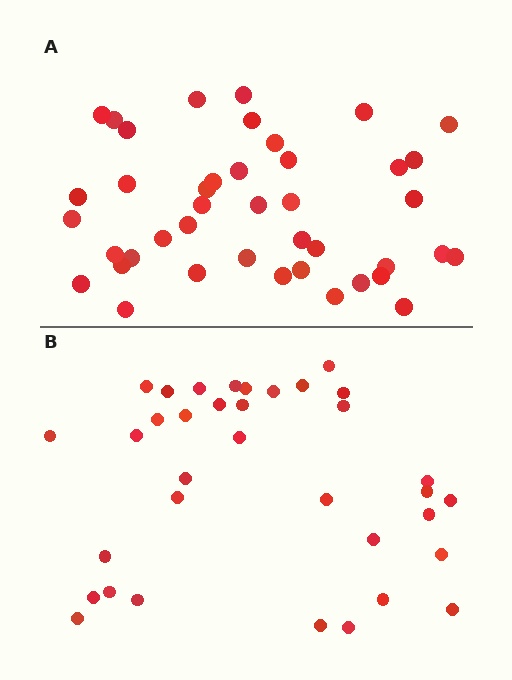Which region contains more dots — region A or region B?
Region A (the top region) has more dots.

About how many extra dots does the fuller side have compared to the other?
Region A has roughly 8 or so more dots than region B.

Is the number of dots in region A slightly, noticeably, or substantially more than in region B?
Region A has only slightly more — the two regions are fairly close. The ratio is roughly 1.2 to 1.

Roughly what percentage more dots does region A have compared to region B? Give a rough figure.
About 20% more.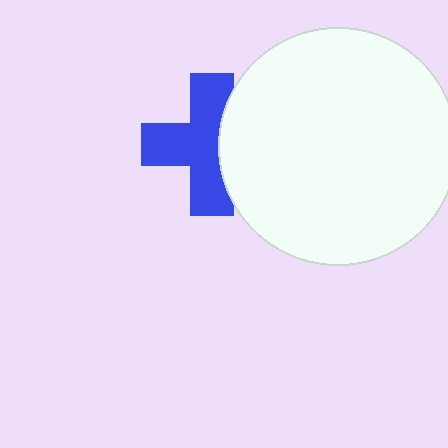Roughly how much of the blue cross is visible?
Most of it is visible (roughly 68%).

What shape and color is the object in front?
The object in front is a white circle.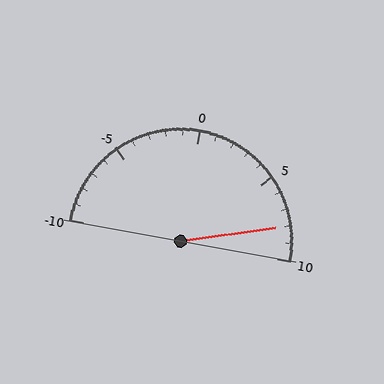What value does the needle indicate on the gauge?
The needle indicates approximately 8.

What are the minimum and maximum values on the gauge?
The gauge ranges from -10 to 10.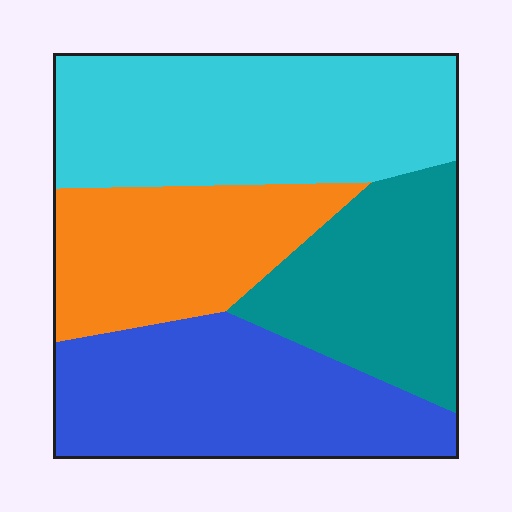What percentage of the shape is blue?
Blue covers 27% of the shape.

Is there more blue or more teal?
Blue.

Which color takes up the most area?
Cyan, at roughly 30%.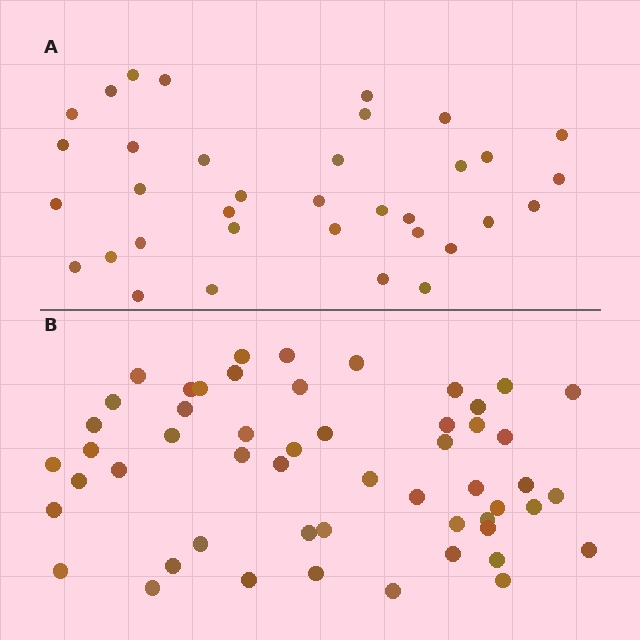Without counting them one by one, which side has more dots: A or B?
Region B (the bottom region) has more dots.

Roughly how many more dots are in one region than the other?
Region B has approximately 20 more dots than region A.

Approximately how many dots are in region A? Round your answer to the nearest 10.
About 40 dots. (The exact count is 35, which rounds to 40.)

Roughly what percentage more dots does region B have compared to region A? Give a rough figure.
About 50% more.